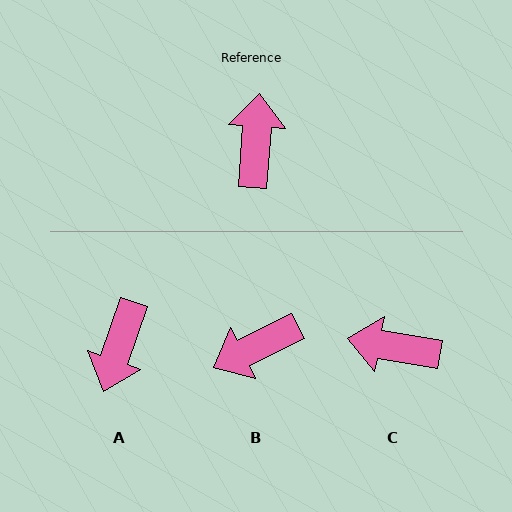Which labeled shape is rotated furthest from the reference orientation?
A, about 165 degrees away.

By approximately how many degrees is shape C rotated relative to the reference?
Approximately 84 degrees counter-clockwise.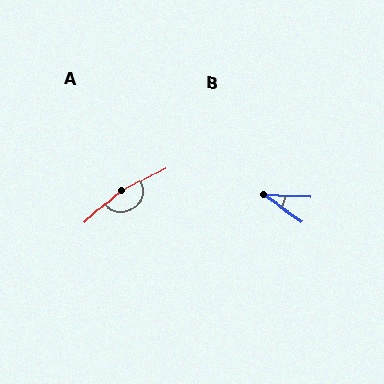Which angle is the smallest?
B, at approximately 32 degrees.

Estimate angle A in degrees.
Approximately 166 degrees.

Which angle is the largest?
A, at approximately 166 degrees.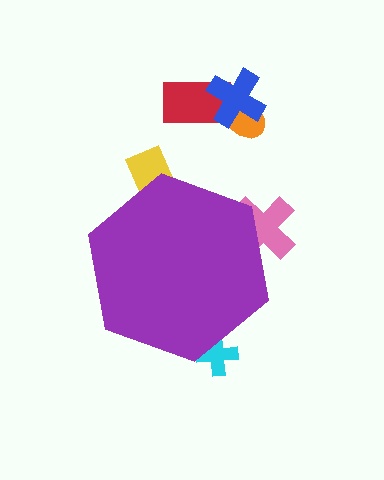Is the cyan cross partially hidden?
Yes, the cyan cross is partially hidden behind the purple hexagon.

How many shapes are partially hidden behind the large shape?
3 shapes are partially hidden.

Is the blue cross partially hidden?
No, the blue cross is fully visible.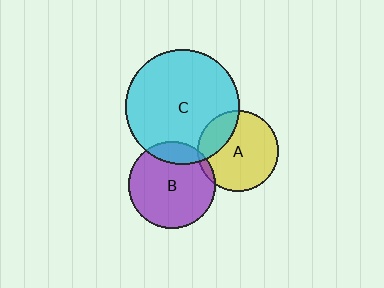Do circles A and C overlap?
Yes.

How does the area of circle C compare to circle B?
Approximately 1.7 times.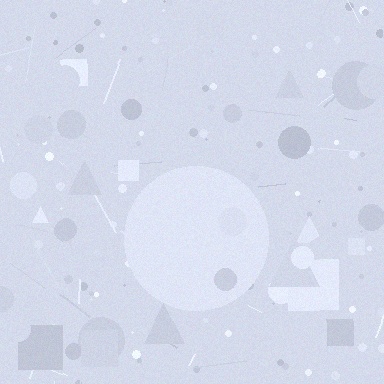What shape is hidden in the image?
A circle is hidden in the image.